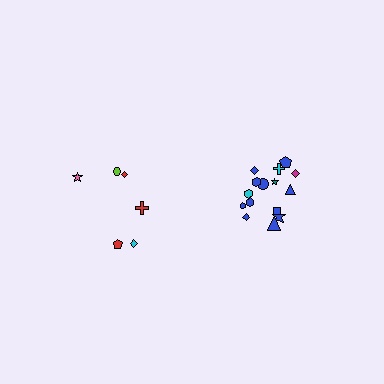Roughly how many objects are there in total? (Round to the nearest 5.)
Roughly 20 objects in total.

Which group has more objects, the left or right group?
The right group.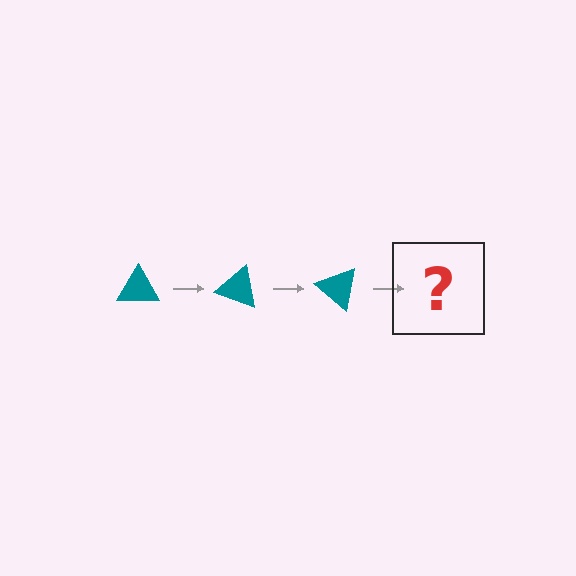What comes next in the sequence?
The next element should be a teal triangle rotated 60 degrees.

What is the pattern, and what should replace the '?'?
The pattern is that the triangle rotates 20 degrees each step. The '?' should be a teal triangle rotated 60 degrees.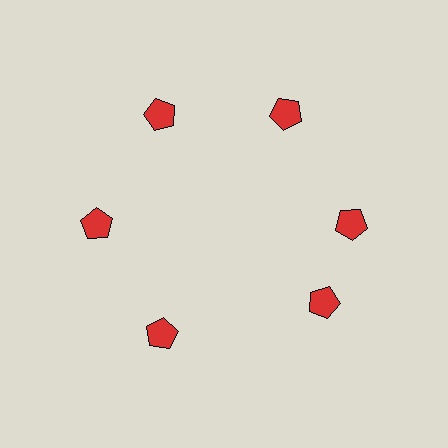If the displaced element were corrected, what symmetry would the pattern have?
It would have 6-fold rotational symmetry — the pattern would map onto itself every 60 degrees.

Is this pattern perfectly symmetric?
No. The 6 red pentagons are arranged in a ring, but one element near the 5 o'clock position is rotated out of alignment along the ring, breaking the 6-fold rotational symmetry.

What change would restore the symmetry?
The symmetry would be restored by rotating it back into even spacing with its neighbors so that all 6 pentagons sit at equal angles and equal distance from the center.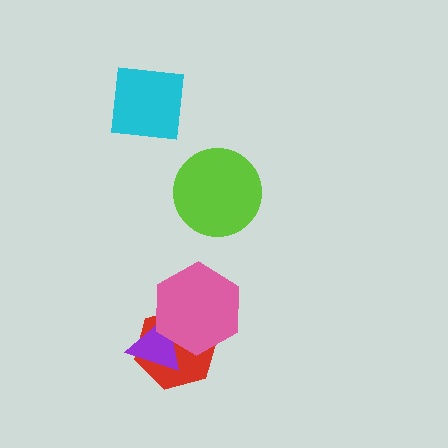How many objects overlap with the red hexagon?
2 objects overlap with the red hexagon.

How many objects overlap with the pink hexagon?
2 objects overlap with the pink hexagon.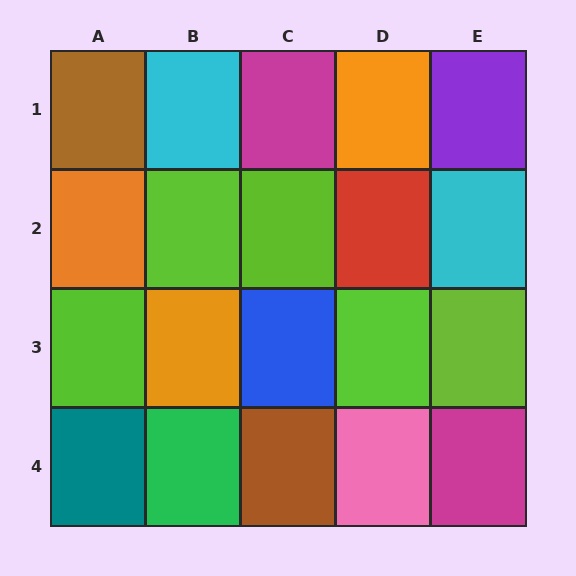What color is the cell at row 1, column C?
Magenta.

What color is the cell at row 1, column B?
Cyan.